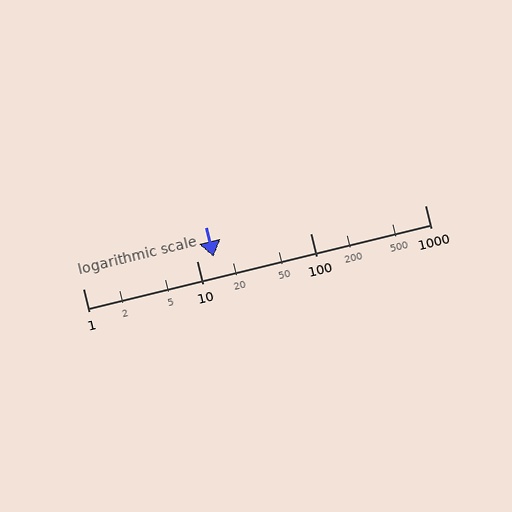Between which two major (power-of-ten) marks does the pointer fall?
The pointer is between 10 and 100.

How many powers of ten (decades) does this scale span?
The scale spans 3 decades, from 1 to 1000.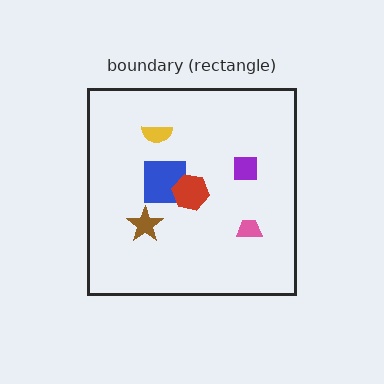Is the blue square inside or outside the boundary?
Inside.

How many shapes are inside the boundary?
6 inside, 0 outside.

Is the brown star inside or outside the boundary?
Inside.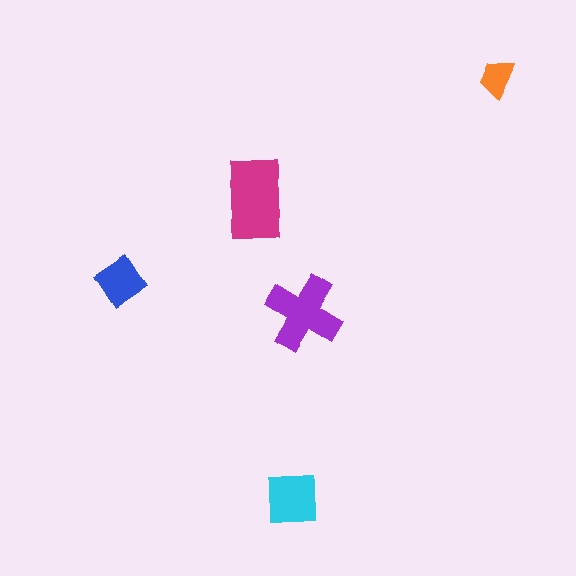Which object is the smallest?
The orange trapezoid.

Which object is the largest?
The magenta rectangle.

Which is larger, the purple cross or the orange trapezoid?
The purple cross.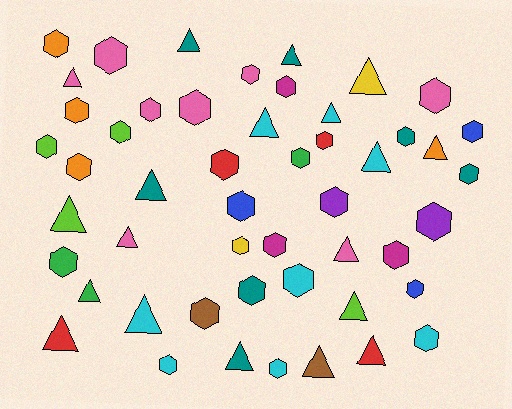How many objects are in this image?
There are 50 objects.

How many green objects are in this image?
There are 3 green objects.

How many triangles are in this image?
There are 19 triangles.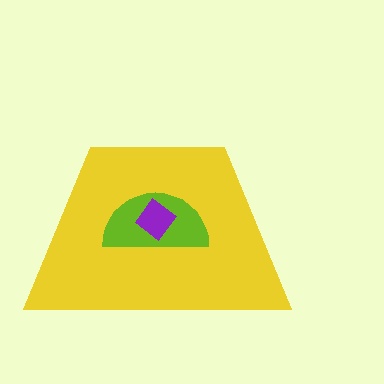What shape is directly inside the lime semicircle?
The purple diamond.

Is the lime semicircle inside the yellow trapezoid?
Yes.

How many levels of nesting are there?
3.